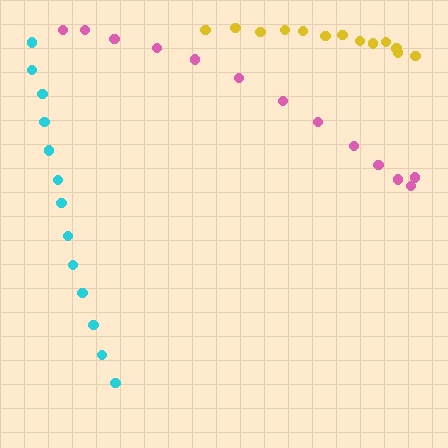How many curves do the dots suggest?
There are 3 distinct paths.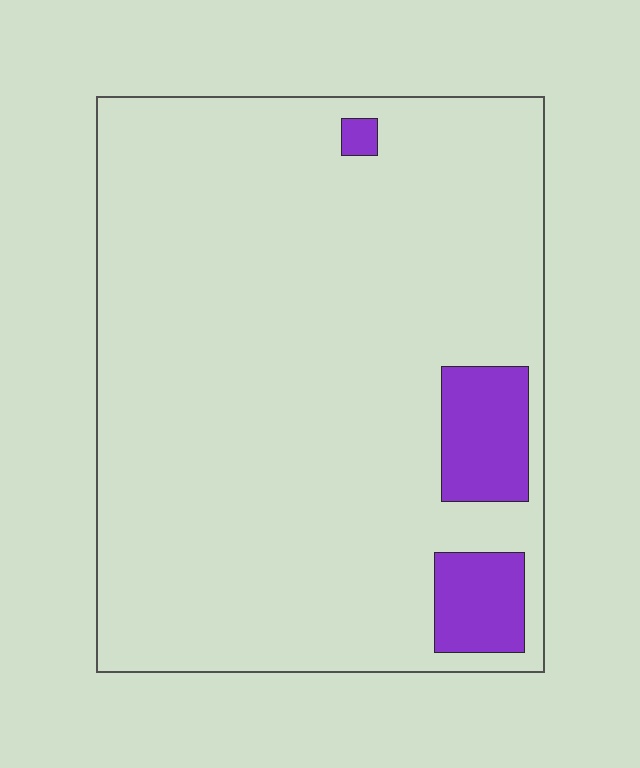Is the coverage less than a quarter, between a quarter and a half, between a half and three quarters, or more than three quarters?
Less than a quarter.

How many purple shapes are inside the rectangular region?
3.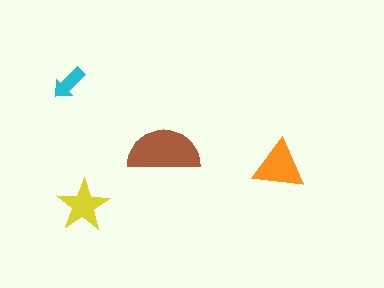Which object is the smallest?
The cyan arrow.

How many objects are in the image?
There are 4 objects in the image.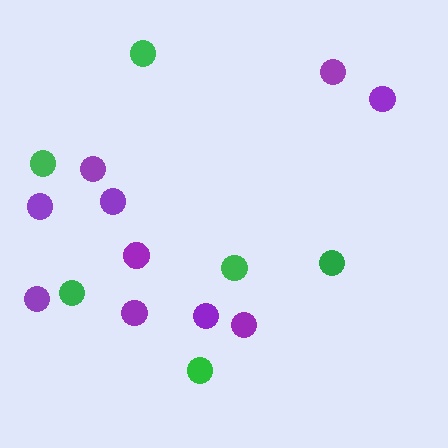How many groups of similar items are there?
There are 2 groups: one group of purple circles (10) and one group of green circles (6).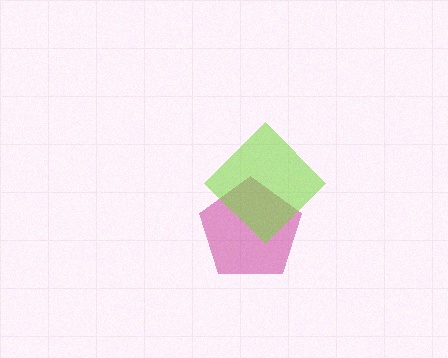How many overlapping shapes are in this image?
There are 2 overlapping shapes in the image.